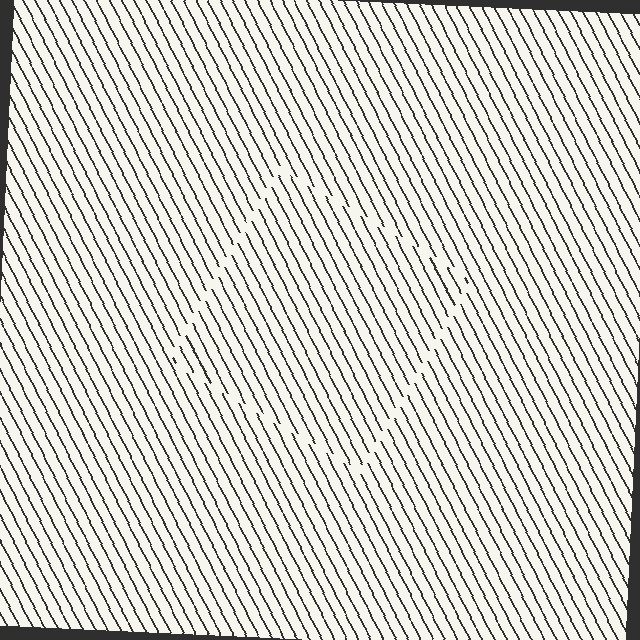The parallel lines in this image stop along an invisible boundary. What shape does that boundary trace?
An illusory square. The interior of the shape contains the same grating, shifted by half a period — the contour is defined by the phase discontinuity where line-ends from the inner and outer gratings abut.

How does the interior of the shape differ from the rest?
The interior of the shape contains the same grating, shifted by half a period — the contour is defined by the phase discontinuity where line-ends from the inner and outer gratings abut.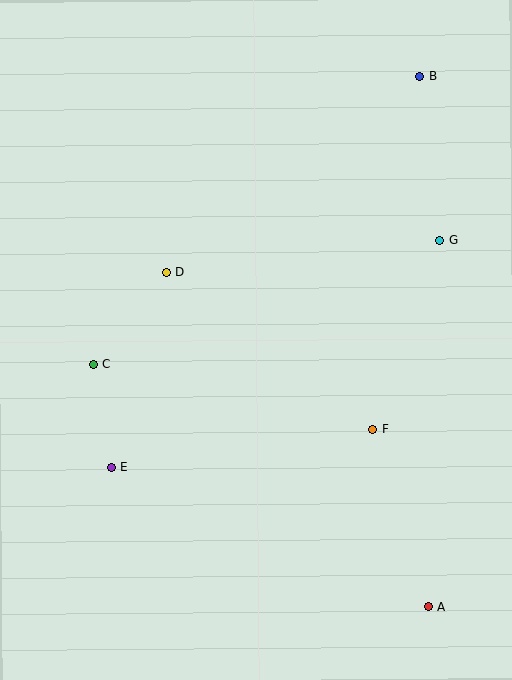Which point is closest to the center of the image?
Point D at (167, 272) is closest to the center.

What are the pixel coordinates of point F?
Point F is at (373, 429).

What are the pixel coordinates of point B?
Point B is at (420, 76).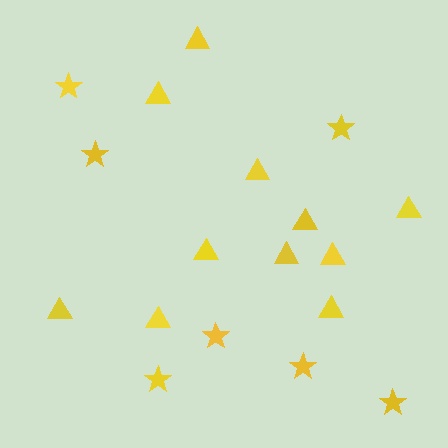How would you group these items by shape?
There are 2 groups: one group of stars (7) and one group of triangles (11).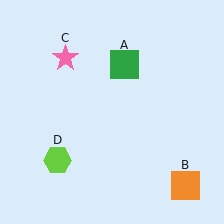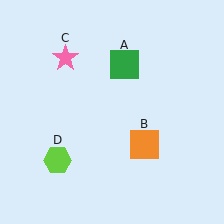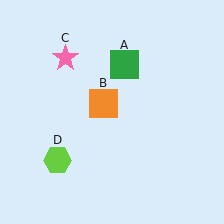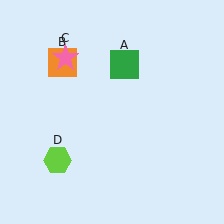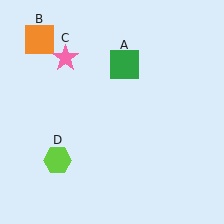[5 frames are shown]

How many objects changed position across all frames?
1 object changed position: orange square (object B).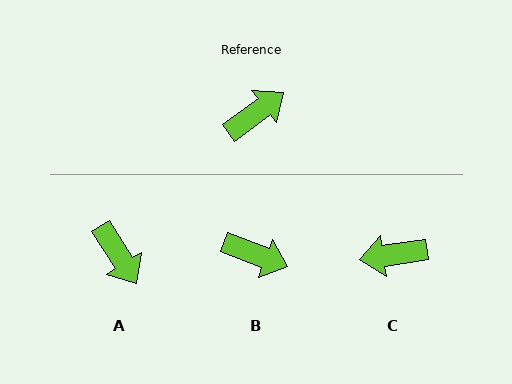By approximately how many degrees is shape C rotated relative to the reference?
Approximately 152 degrees counter-clockwise.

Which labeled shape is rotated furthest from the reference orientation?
C, about 152 degrees away.